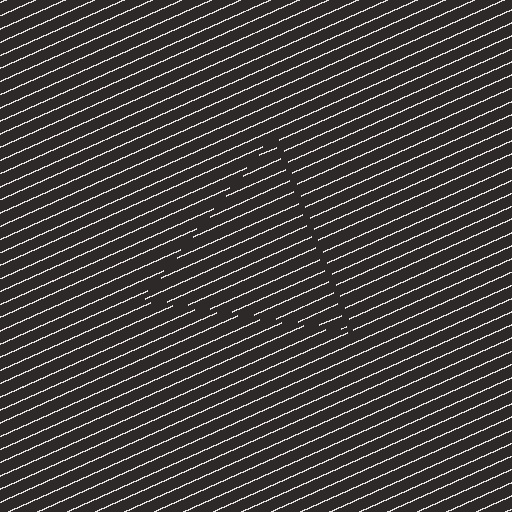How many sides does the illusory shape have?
3 sides — the line-ends trace a triangle.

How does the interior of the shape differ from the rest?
The interior of the shape contains the same grating, shifted by half a period — the contour is defined by the phase discontinuity where line-ends from the inner and outer gratings abut.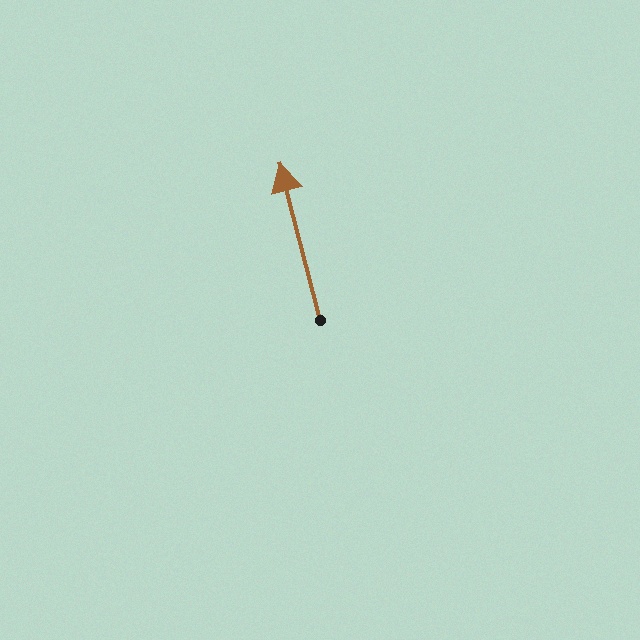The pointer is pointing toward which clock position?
Roughly 12 o'clock.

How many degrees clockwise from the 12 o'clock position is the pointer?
Approximately 346 degrees.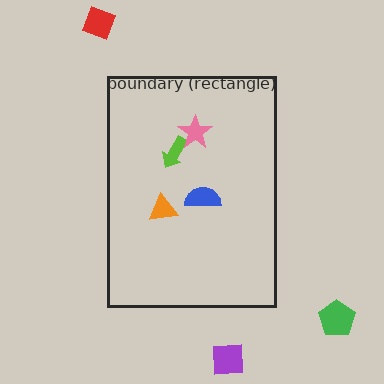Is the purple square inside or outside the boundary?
Outside.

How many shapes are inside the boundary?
4 inside, 3 outside.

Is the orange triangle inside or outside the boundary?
Inside.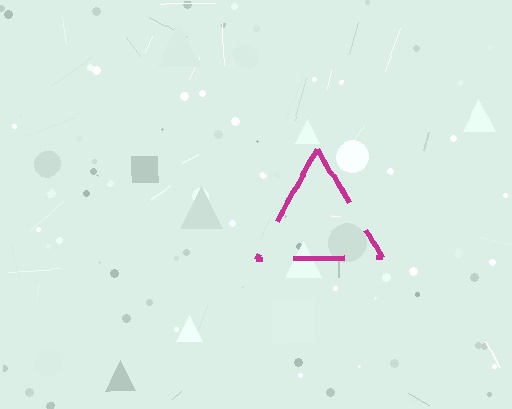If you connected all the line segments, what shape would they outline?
They would outline a triangle.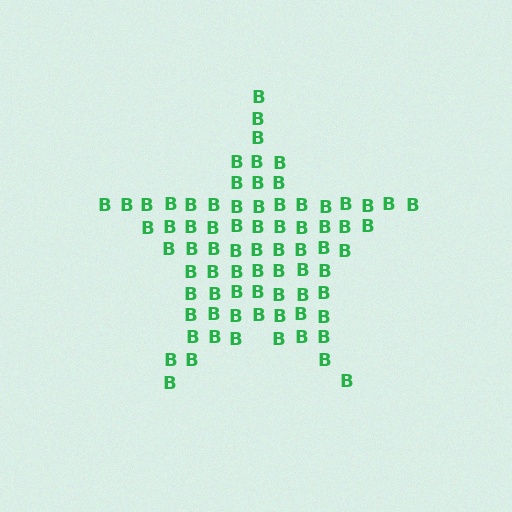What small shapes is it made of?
It is made of small letter B's.